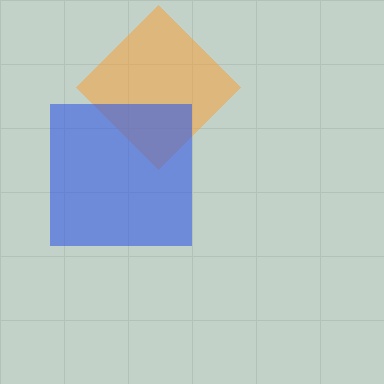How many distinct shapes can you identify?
There are 2 distinct shapes: an orange diamond, a blue square.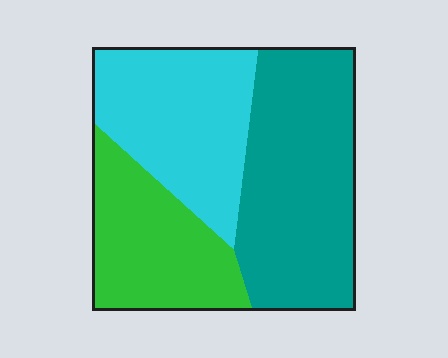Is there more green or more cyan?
Cyan.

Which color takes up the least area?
Green, at roughly 25%.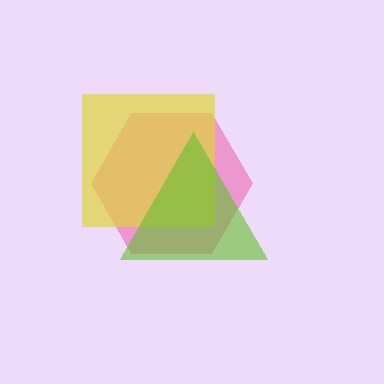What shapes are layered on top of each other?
The layered shapes are: a pink hexagon, a yellow square, a lime triangle.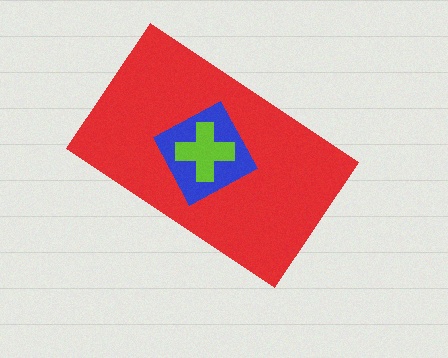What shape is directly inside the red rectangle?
The blue diamond.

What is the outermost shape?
The red rectangle.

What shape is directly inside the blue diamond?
The lime cross.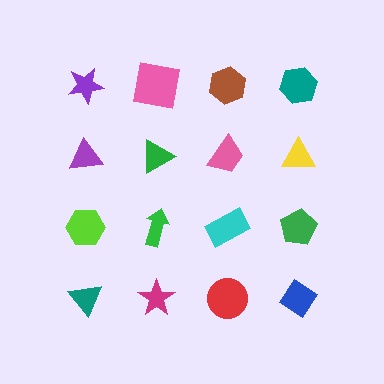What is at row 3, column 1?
A lime hexagon.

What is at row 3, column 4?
A green pentagon.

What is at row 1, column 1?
A purple star.